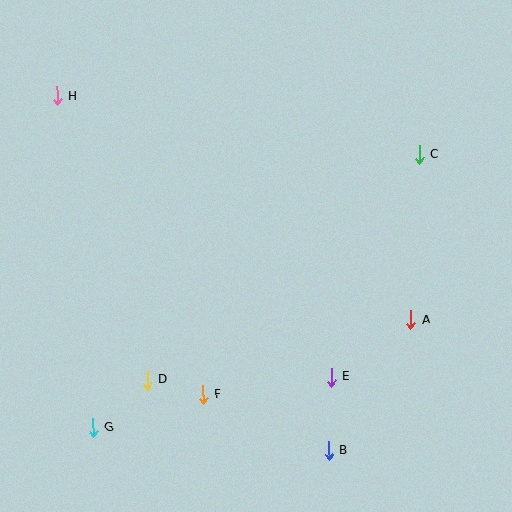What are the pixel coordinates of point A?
Point A is at (411, 320).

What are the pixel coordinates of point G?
Point G is at (93, 428).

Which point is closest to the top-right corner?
Point C is closest to the top-right corner.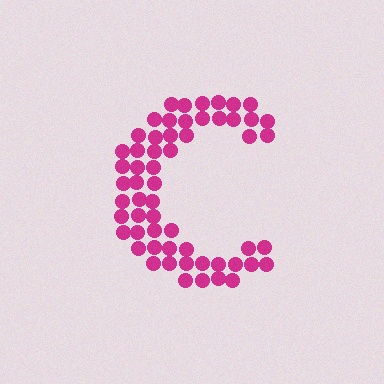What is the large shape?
The large shape is the letter C.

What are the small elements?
The small elements are circles.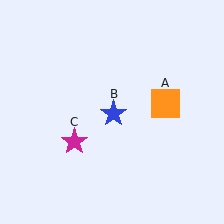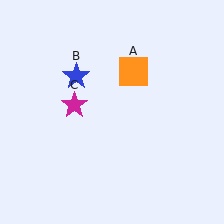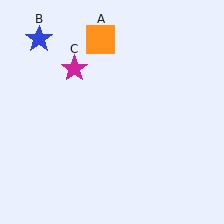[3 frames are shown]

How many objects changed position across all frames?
3 objects changed position: orange square (object A), blue star (object B), magenta star (object C).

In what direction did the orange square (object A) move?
The orange square (object A) moved up and to the left.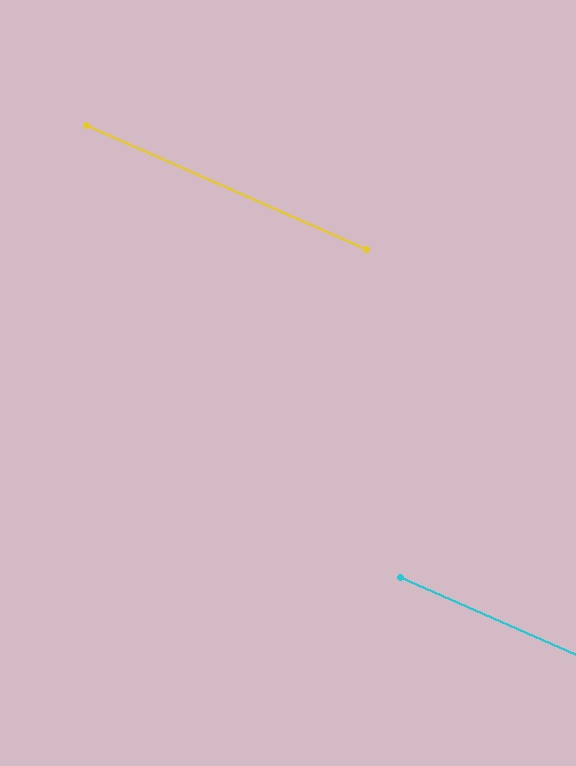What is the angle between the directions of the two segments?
Approximately 0 degrees.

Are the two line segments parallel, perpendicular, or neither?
Parallel — their directions differ by only 0.1°.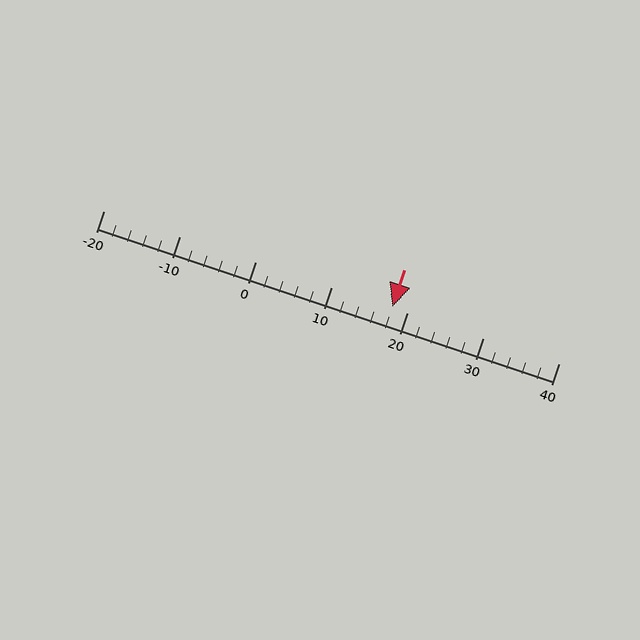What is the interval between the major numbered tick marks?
The major tick marks are spaced 10 units apart.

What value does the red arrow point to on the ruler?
The red arrow points to approximately 18.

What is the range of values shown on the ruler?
The ruler shows values from -20 to 40.